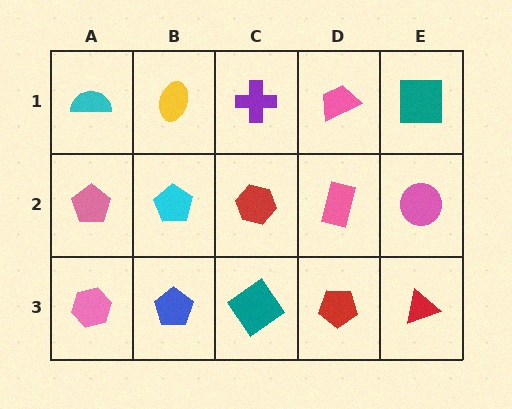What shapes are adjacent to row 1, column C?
A red hexagon (row 2, column C), a yellow ellipse (row 1, column B), a pink trapezoid (row 1, column D).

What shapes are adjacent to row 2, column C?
A purple cross (row 1, column C), a teal diamond (row 3, column C), a cyan pentagon (row 2, column B), a pink rectangle (row 2, column D).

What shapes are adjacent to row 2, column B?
A yellow ellipse (row 1, column B), a blue pentagon (row 3, column B), a pink pentagon (row 2, column A), a red hexagon (row 2, column C).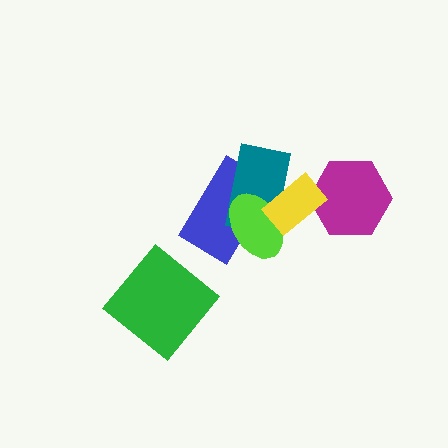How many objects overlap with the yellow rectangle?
3 objects overlap with the yellow rectangle.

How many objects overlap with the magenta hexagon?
1 object overlaps with the magenta hexagon.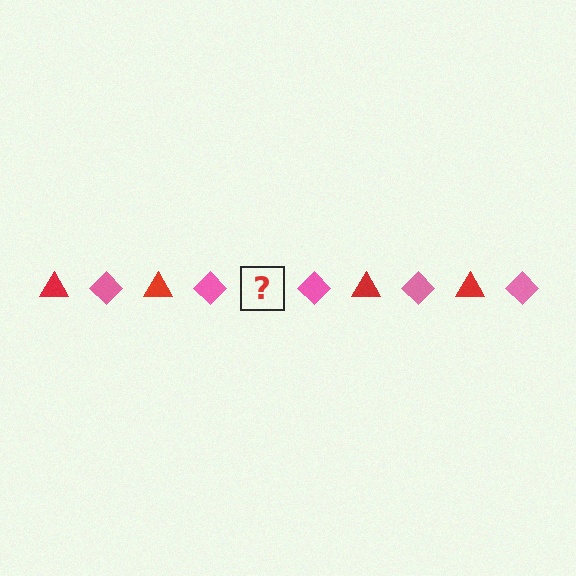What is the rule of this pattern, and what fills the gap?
The rule is that the pattern alternates between red triangle and pink diamond. The gap should be filled with a red triangle.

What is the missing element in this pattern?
The missing element is a red triangle.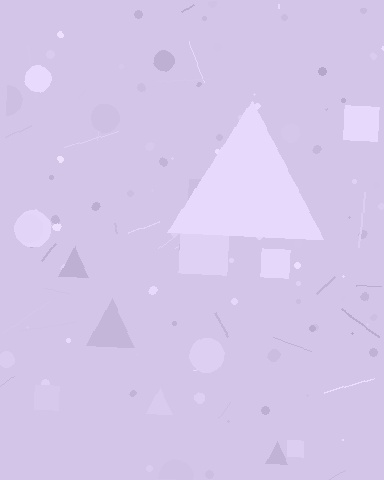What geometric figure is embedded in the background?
A triangle is embedded in the background.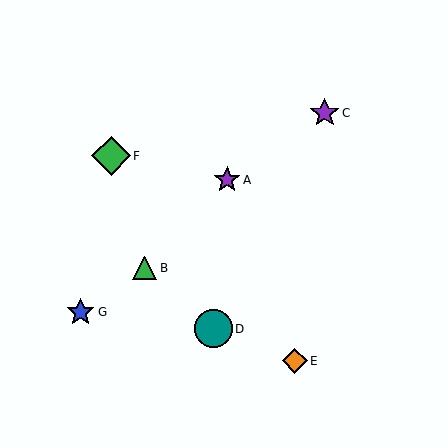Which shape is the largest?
The green diamond (labeled F) is the largest.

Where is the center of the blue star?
The center of the blue star is at (81, 312).